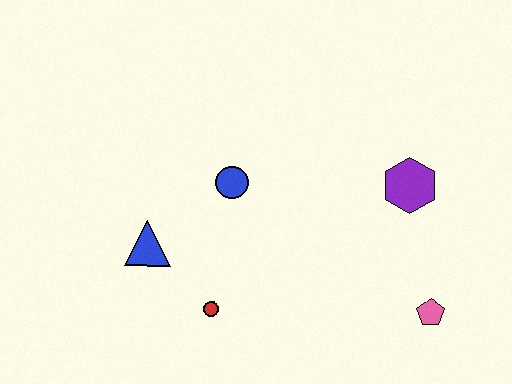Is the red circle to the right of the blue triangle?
Yes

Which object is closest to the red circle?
The blue triangle is closest to the red circle.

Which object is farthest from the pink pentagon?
The blue triangle is farthest from the pink pentagon.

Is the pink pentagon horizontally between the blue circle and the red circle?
No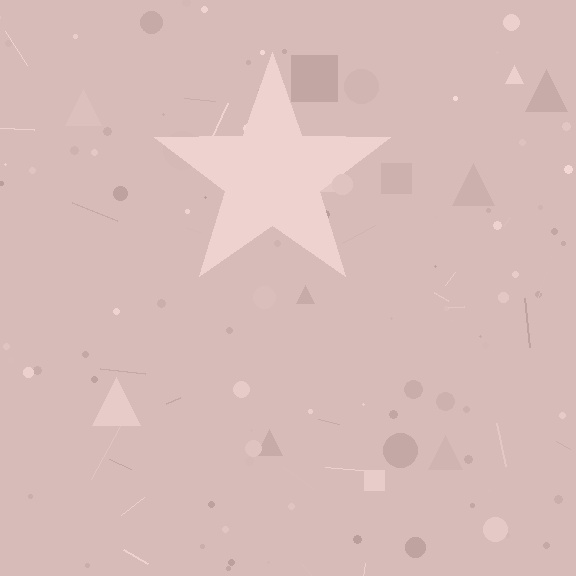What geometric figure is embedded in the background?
A star is embedded in the background.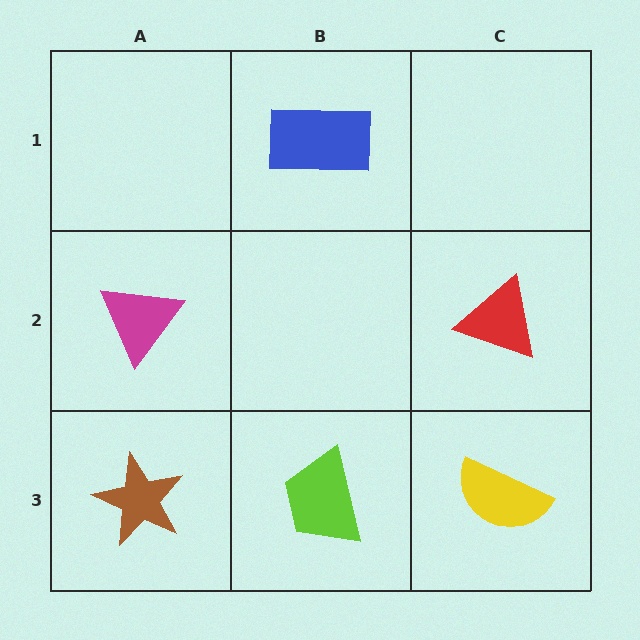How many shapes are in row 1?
1 shape.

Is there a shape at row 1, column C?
No, that cell is empty.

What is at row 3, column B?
A lime trapezoid.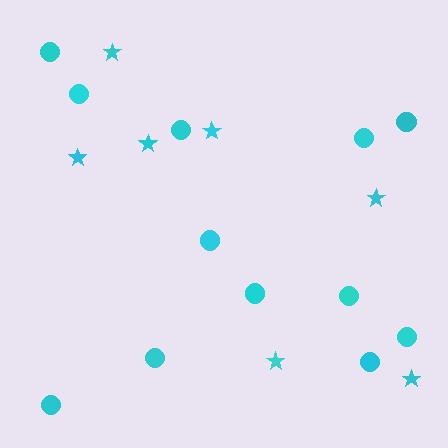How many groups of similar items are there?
There are 2 groups: one group of stars (7) and one group of circles (12).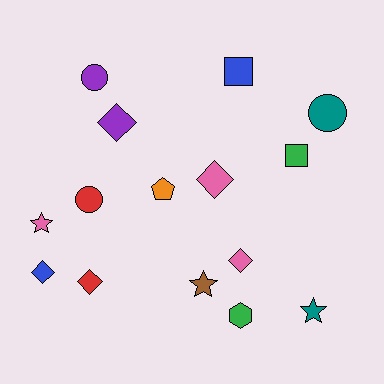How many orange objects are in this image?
There is 1 orange object.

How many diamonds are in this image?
There are 5 diamonds.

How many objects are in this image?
There are 15 objects.